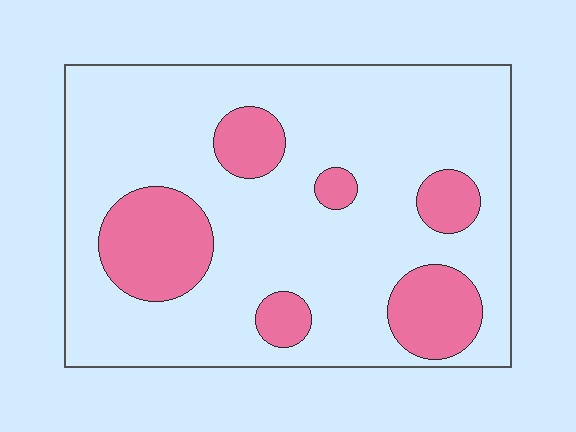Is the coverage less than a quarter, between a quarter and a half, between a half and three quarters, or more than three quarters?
Less than a quarter.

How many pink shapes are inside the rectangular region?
6.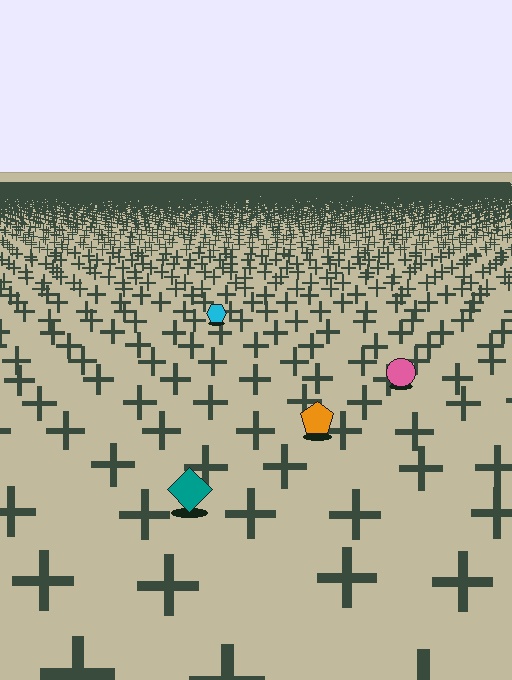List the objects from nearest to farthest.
From nearest to farthest: the teal diamond, the orange pentagon, the pink circle, the cyan hexagon.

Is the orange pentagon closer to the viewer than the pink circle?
Yes. The orange pentagon is closer — you can tell from the texture gradient: the ground texture is coarser near it.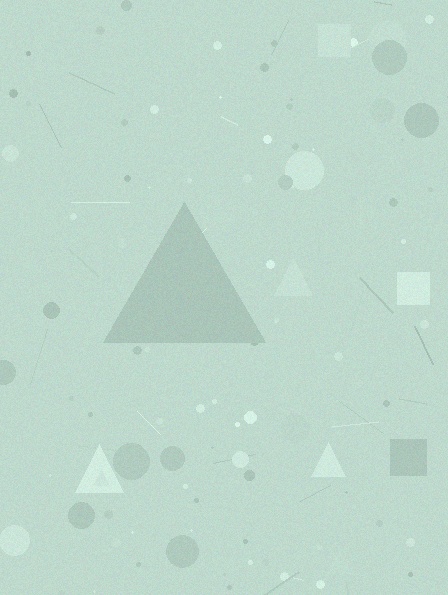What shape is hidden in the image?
A triangle is hidden in the image.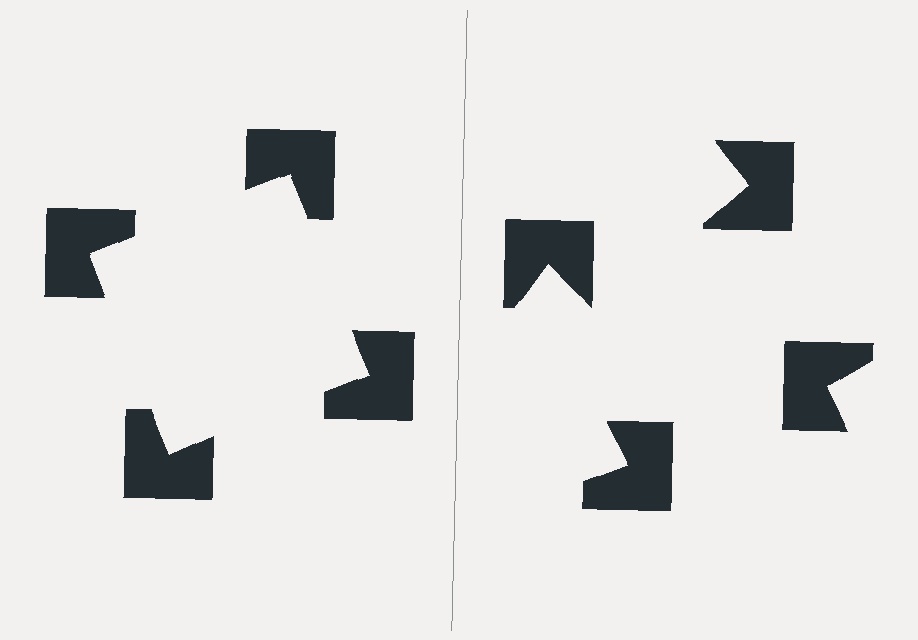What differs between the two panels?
The notched squares are positioned identically on both sides; only the wedge orientations differ. On the left they align to a square; on the right they are misaligned.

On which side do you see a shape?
An illusory square appears on the left side. On the right side the wedge cuts are rotated, so no coherent shape forms.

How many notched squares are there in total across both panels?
8 — 4 on each side.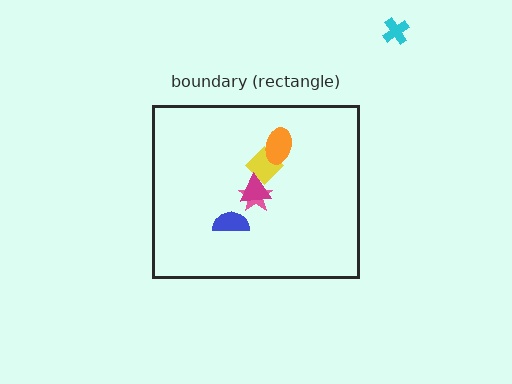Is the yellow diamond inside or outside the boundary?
Inside.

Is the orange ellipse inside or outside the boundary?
Inside.